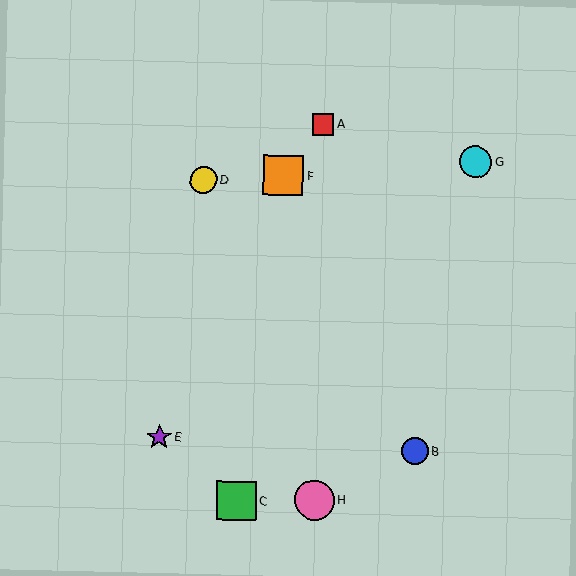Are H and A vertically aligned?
Yes, both are at x≈314.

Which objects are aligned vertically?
Objects A, H are aligned vertically.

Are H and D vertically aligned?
No, H is at x≈314 and D is at x≈203.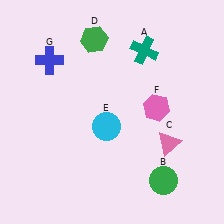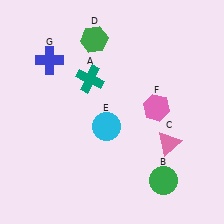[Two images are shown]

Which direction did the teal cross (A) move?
The teal cross (A) moved left.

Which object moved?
The teal cross (A) moved left.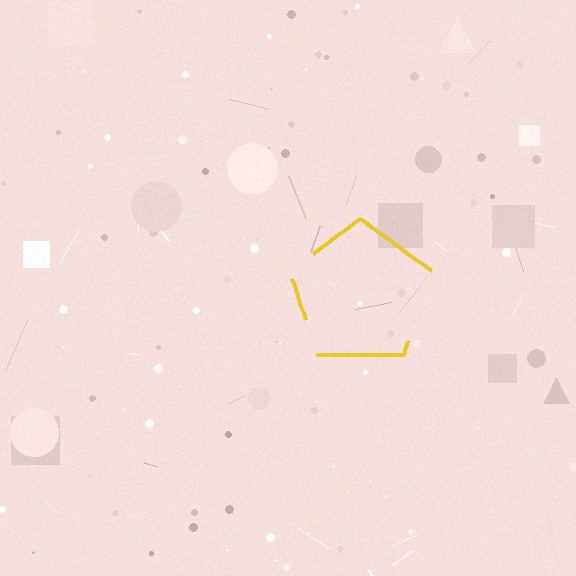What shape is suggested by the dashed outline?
The dashed outline suggests a pentagon.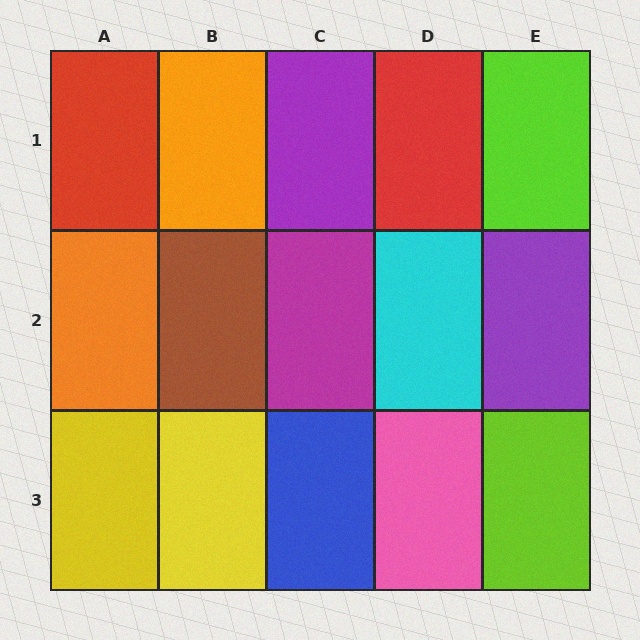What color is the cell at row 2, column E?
Purple.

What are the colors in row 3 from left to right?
Yellow, yellow, blue, pink, lime.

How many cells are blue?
1 cell is blue.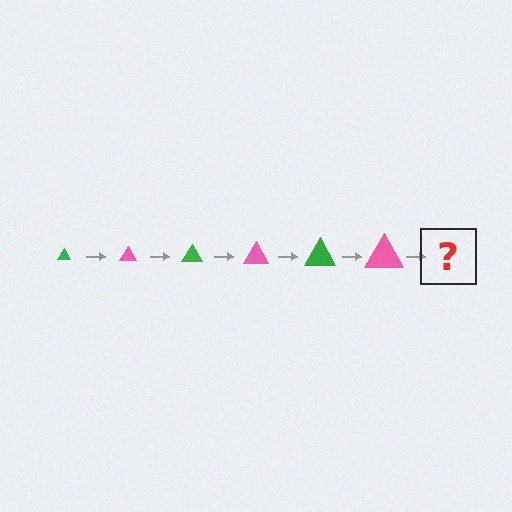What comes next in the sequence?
The next element should be a green triangle, larger than the previous one.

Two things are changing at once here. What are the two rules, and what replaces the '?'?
The two rules are that the triangle grows larger each step and the color cycles through green and pink. The '?' should be a green triangle, larger than the previous one.